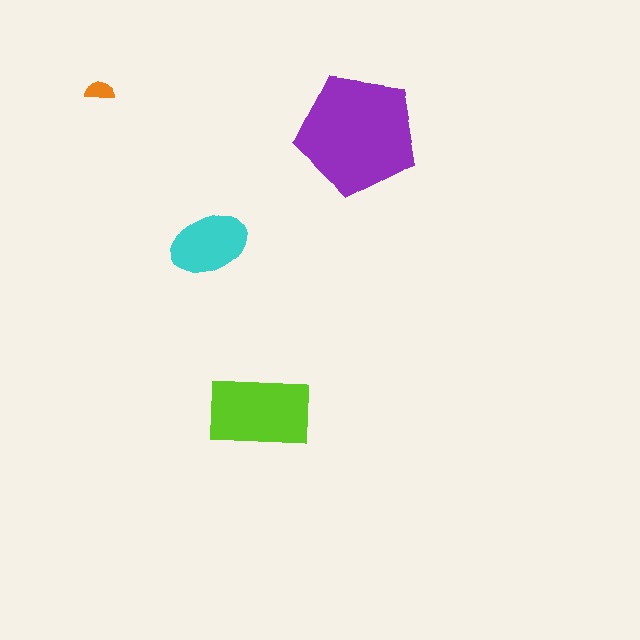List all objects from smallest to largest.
The orange semicircle, the cyan ellipse, the lime rectangle, the purple pentagon.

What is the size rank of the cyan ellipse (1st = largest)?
3rd.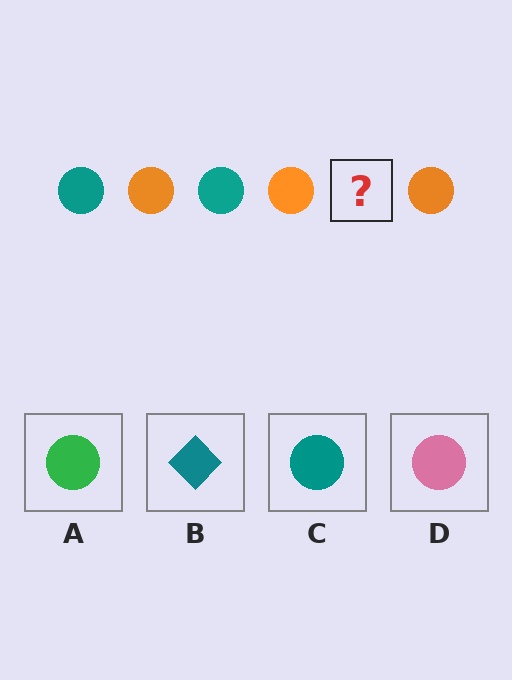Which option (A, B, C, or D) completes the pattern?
C.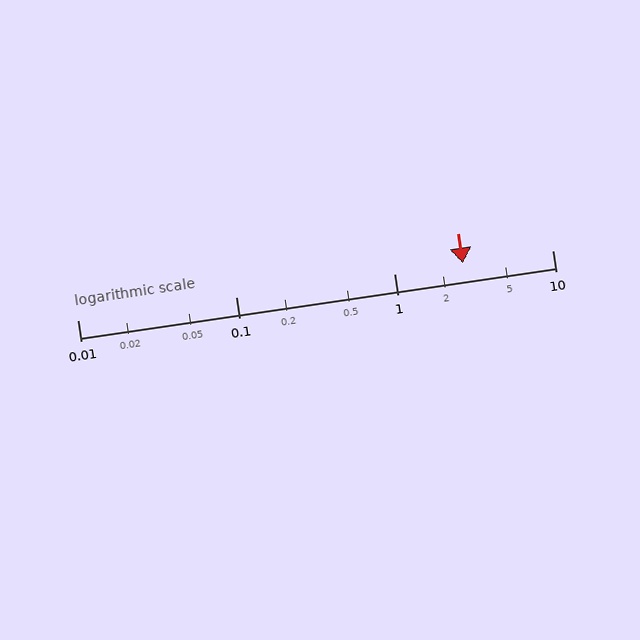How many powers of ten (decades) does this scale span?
The scale spans 3 decades, from 0.01 to 10.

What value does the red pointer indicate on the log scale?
The pointer indicates approximately 2.7.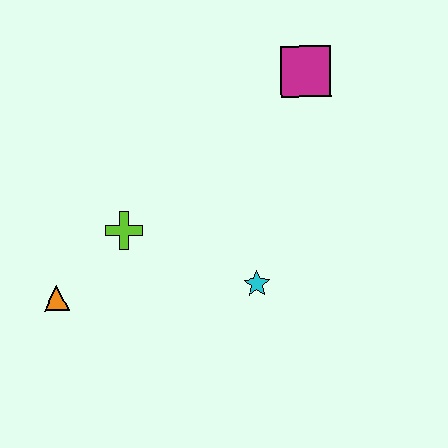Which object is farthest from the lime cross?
The magenta square is farthest from the lime cross.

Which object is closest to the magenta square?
The cyan star is closest to the magenta square.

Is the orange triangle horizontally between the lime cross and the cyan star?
No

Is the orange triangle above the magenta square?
No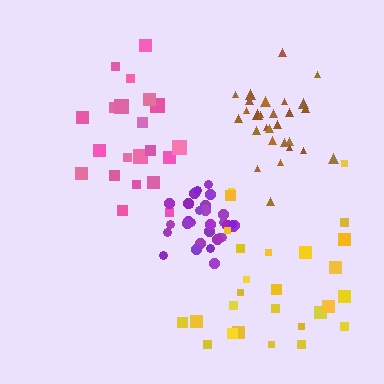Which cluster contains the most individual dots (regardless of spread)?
Purple (31).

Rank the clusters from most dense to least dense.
purple, brown, pink, yellow.